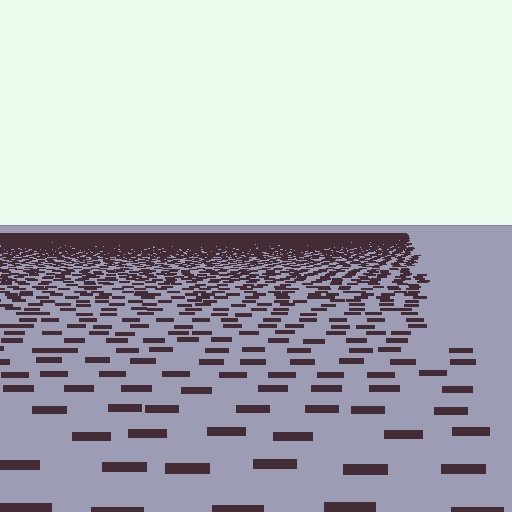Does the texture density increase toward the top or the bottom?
Density increases toward the top.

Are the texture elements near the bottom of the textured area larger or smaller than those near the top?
Larger. Near the bottom, elements are closer to the viewer and appear at a bigger on-screen size.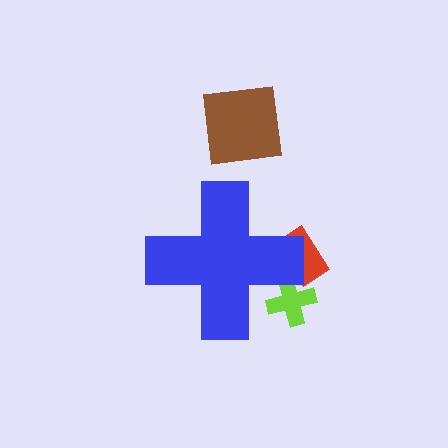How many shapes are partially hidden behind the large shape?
2 shapes are partially hidden.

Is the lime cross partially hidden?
Yes, the lime cross is partially hidden behind the blue cross.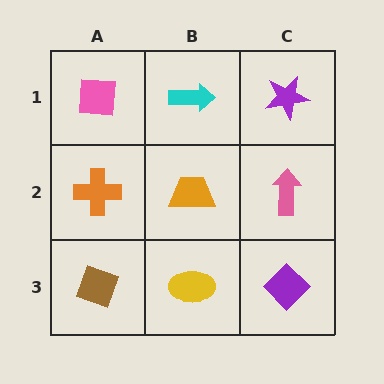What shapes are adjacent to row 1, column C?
A pink arrow (row 2, column C), a cyan arrow (row 1, column B).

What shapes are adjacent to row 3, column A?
An orange cross (row 2, column A), a yellow ellipse (row 3, column B).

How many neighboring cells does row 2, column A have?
3.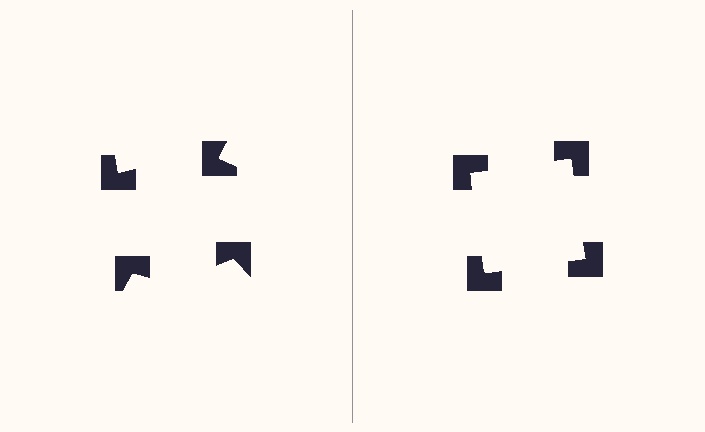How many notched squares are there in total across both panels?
8 — 4 on each side.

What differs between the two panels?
The notched squares are positioned identically on both sides; only the wedge orientations differ. On the right they align to a square; on the left they are misaligned.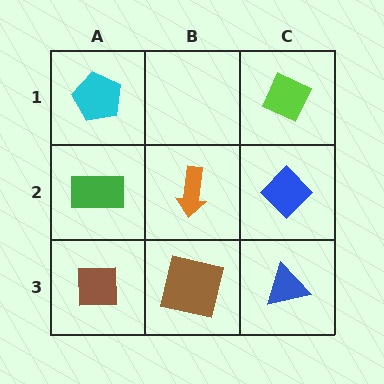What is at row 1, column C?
A lime diamond.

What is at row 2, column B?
An orange arrow.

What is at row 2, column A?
A green rectangle.